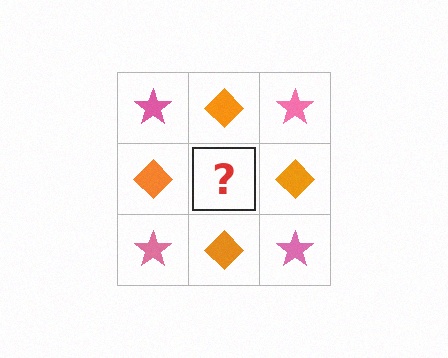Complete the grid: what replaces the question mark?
The question mark should be replaced with a pink star.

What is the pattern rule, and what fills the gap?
The rule is that it alternates pink star and orange diamond in a checkerboard pattern. The gap should be filled with a pink star.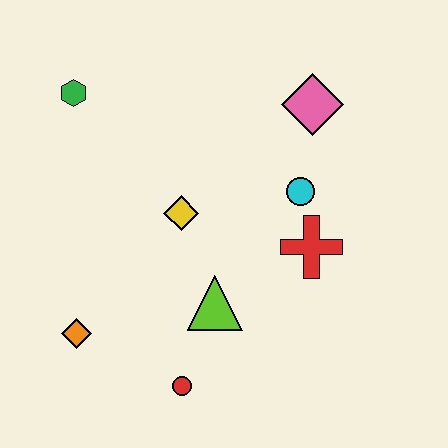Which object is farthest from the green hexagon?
The red circle is farthest from the green hexagon.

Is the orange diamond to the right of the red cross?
No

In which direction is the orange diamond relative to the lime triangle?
The orange diamond is to the left of the lime triangle.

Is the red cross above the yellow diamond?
No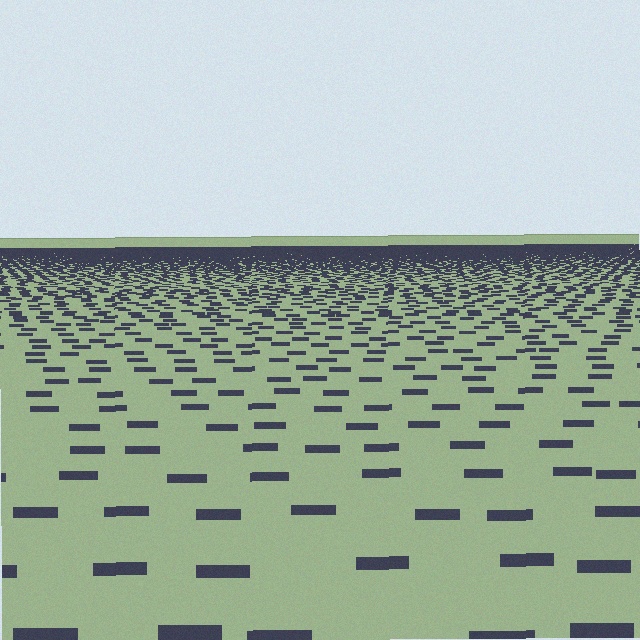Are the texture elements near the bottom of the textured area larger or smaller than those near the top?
Larger. Near the bottom, elements are closer to the viewer and appear at a bigger on-screen size.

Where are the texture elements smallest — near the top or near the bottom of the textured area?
Near the top.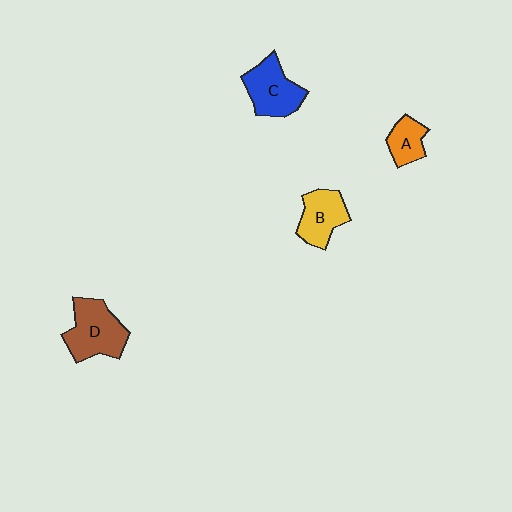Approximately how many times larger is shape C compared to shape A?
Approximately 1.7 times.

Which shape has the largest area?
Shape D (brown).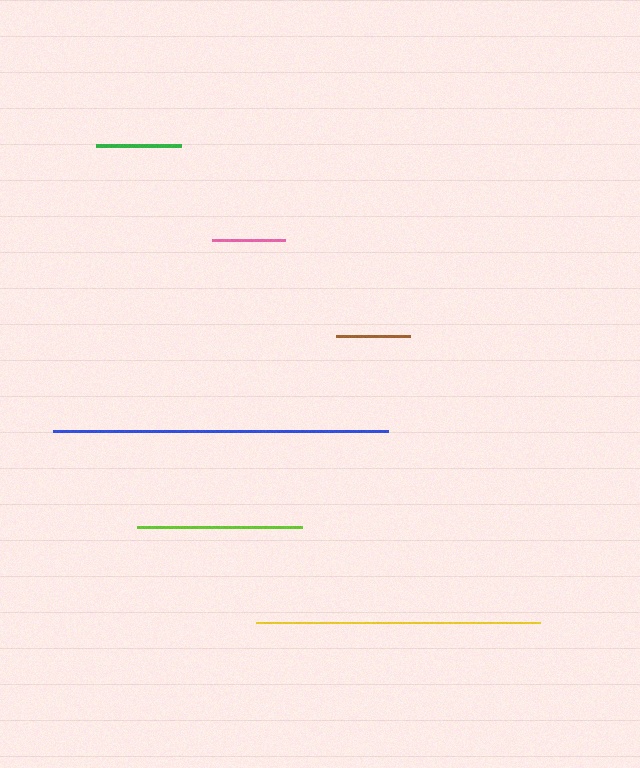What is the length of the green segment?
The green segment is approximately 84 pixels long.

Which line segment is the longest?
The blue line is the longest at approximately 335 pixels.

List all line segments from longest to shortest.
From longest to shortest: blue, yellow, lime, green, brown, pink.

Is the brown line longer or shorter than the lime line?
The lime line is longer than the brown line.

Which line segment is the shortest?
The pink line is the shortest at approximately 73 pixels.